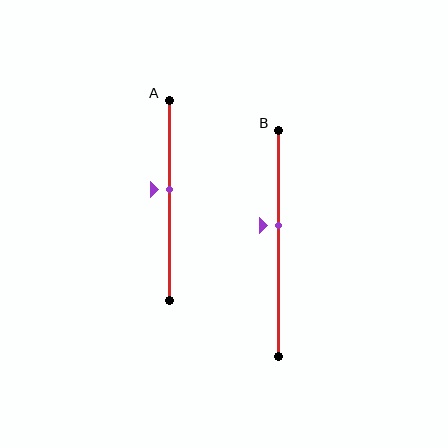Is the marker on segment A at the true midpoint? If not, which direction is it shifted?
No, the marker on segment A is shifted upward by about 6% of the segment length.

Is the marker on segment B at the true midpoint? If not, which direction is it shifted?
No, the marker on segment B is shifted upward by about 8% of the segment length.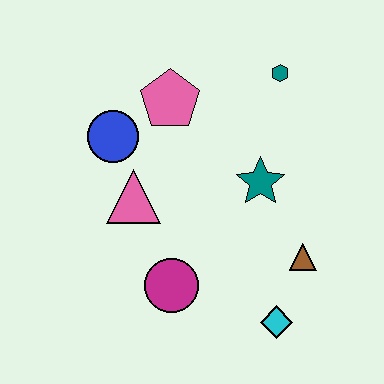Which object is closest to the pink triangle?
The blue circle is closest to the pink triangle.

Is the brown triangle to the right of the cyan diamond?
Yes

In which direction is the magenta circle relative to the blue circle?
The magenta circle is below the blue circle.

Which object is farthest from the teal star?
The blue circle is farthest from the teal star.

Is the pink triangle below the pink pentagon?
Yes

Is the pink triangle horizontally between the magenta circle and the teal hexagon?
No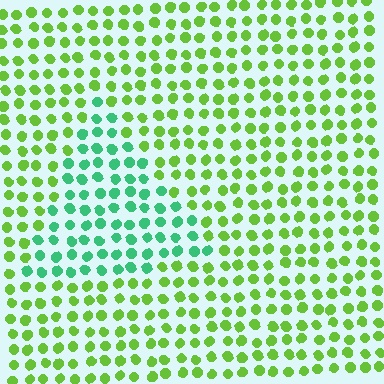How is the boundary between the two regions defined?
The boundary is defined purely by a slight shift in hue (about 49 degrees). Spacing, size, and orientation are identical on both sides.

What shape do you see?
I see a triangle.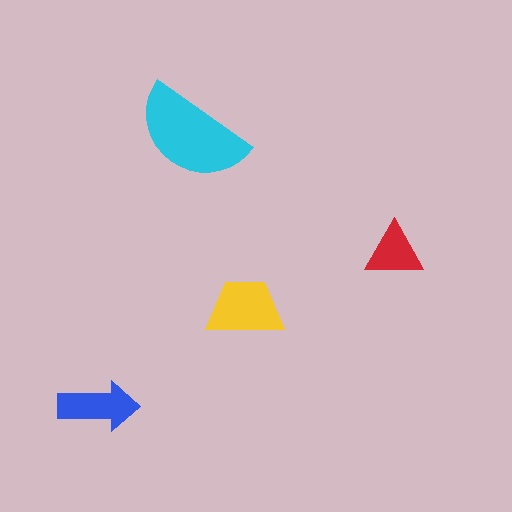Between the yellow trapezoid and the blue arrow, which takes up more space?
The yellow trapezoid.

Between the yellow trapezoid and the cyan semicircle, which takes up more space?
The cyan semicircle.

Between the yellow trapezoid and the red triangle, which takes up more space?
The yellow trapezoid.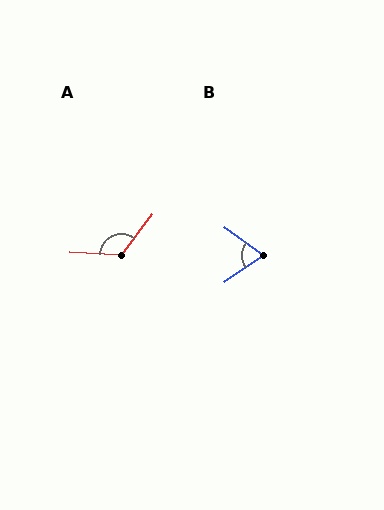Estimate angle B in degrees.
Approximately 71 degrees.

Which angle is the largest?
A, at approximately 125 degrees.